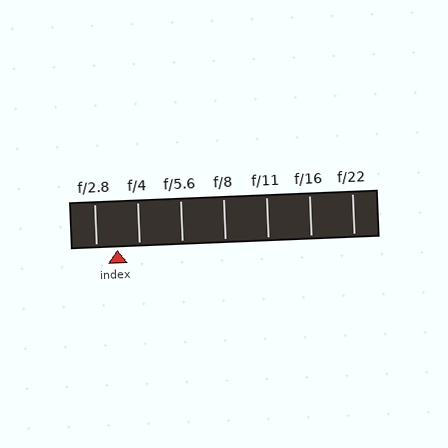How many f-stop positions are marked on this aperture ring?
There are 7 f-stop positions marked.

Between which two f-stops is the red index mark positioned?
The index mark is between f/2.8 and f/4.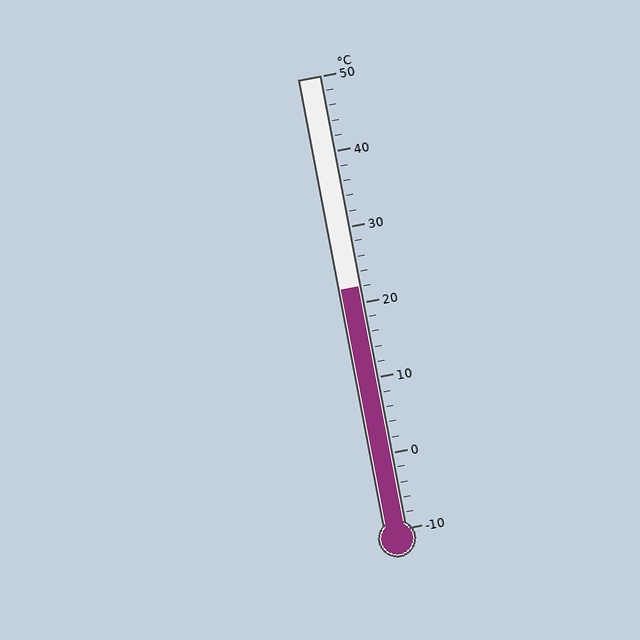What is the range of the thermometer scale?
The thermometer scale ranges from -10°C to 50°C.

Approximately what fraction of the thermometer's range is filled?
The thermometer is filled to approximately 55% of its range.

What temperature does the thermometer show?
The thermometer shows approximately 22°C.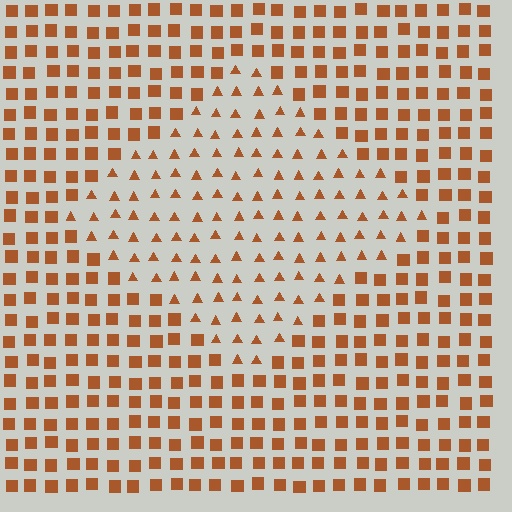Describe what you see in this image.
The image is filled with small brown elements arranged in a uniform grid. A diamond-shaped region contains triangles, while the surrounding area contains squares. The boundary is defined purely by the change in element shape.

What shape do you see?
I see a diamond.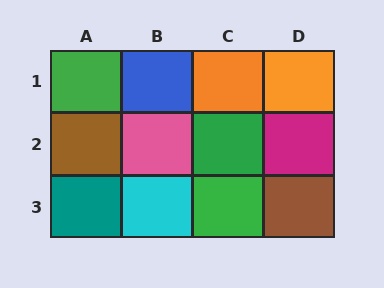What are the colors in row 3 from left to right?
Teal, cyan, green, brown.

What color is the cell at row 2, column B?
Pink.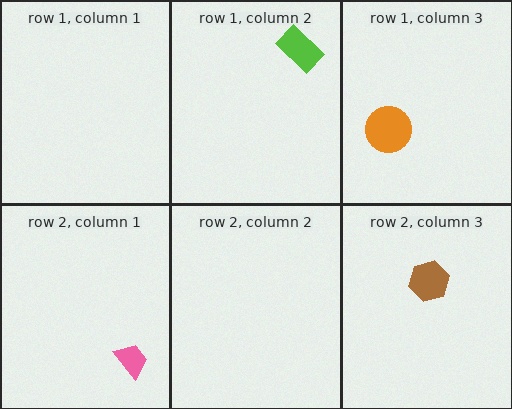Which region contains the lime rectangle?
The row 1, column 2 region.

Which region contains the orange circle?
The row 1, column 3 region.